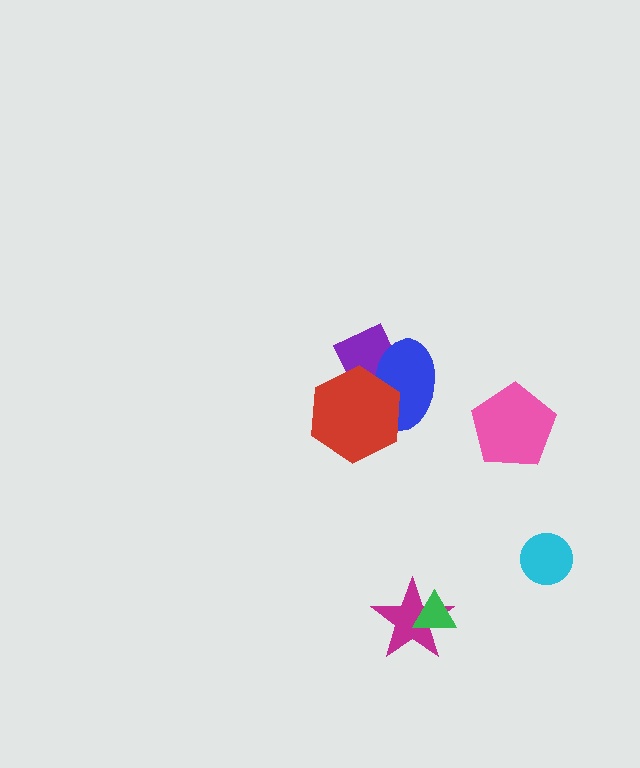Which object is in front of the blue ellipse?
The red hexagon is in front of the blue ellipse.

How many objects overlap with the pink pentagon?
0 objects overlap with the pink pentagon.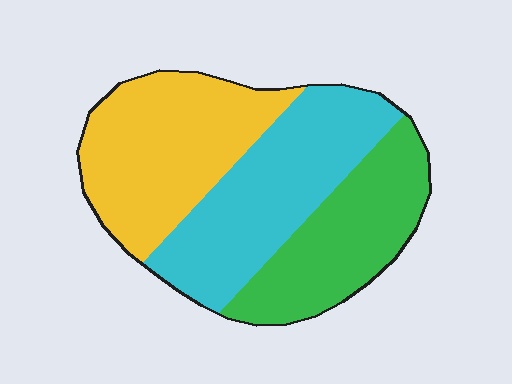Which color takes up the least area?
Green, at roughly 30%.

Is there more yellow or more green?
Yellow.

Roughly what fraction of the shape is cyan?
Cyan covers around 35% of the shape.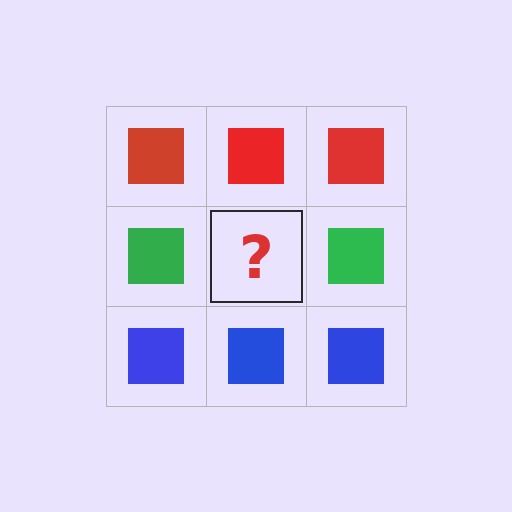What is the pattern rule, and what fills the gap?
The rule is that each row has a consistent color. The gap should be filled with a green square.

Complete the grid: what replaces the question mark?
The question mark should be replaced with a green square.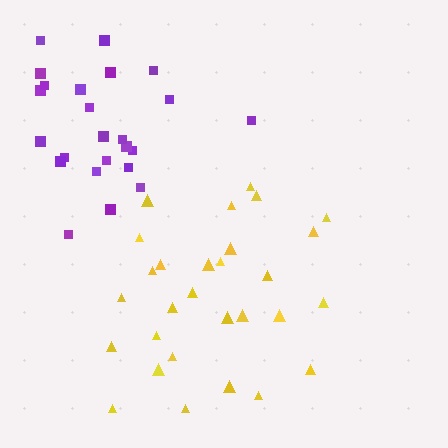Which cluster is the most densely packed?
Yellow.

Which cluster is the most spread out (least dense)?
Purple.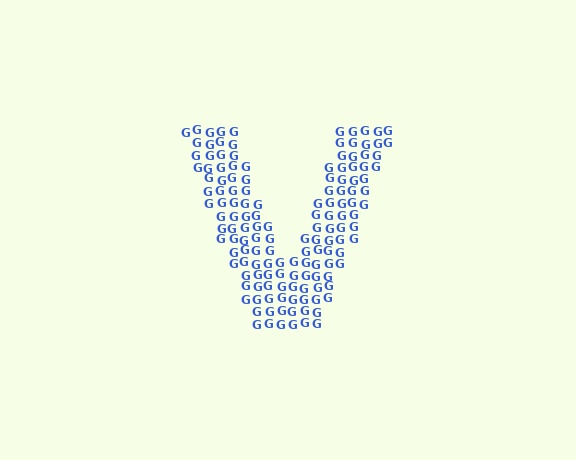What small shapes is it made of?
It is made of small letter G's.